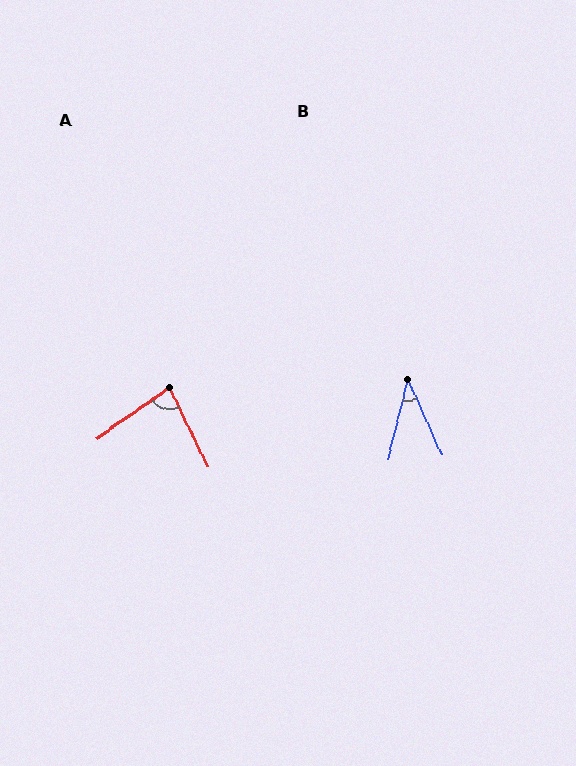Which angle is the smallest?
B, at approximately 38 degrees.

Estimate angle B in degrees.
Approximately 38 degrees.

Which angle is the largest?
A, at approximately 81 degrees.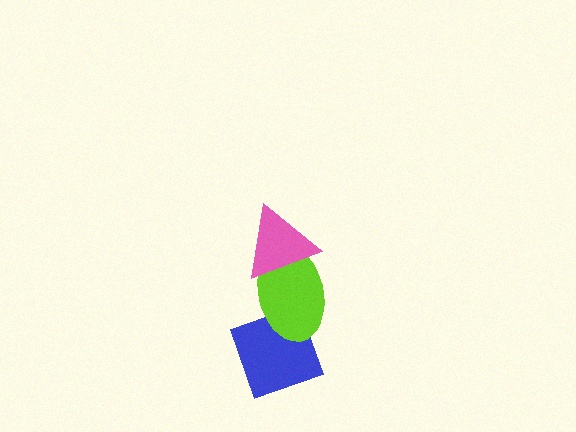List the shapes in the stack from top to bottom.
From top to bottom: the pink triangle, the lime ellipse, the blue diamond.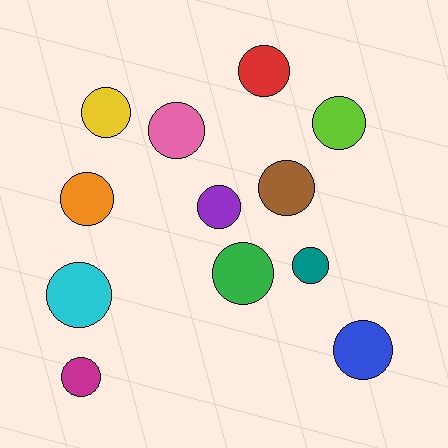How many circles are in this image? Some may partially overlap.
There are 12 circles.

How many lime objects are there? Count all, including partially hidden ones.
There is 1 lime object.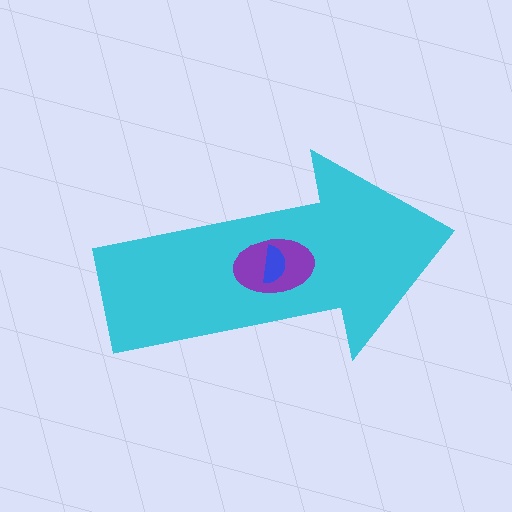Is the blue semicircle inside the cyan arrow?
Yes.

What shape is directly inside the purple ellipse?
The blue semicircle.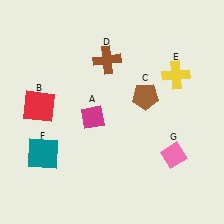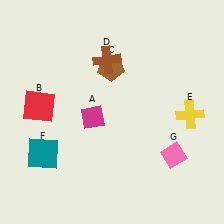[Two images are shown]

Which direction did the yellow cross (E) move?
The yellow cross (E) moved down.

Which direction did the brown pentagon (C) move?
The brown pentagon (C) moved left.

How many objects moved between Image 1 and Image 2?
2 objects moved between the two images.